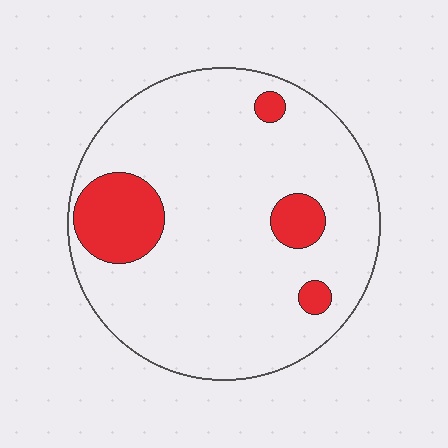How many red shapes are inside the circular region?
4.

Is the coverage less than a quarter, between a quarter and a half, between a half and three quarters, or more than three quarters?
Less than a quarter.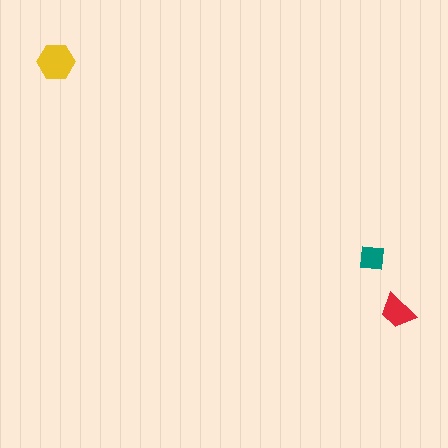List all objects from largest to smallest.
The yellow hexagon, the red trapezoid, the teal square.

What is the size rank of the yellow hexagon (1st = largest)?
1st.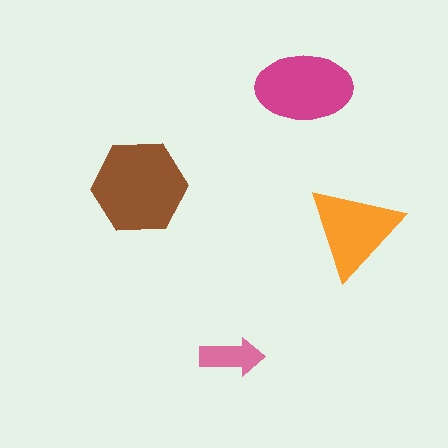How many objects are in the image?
There are 4 objects in the image.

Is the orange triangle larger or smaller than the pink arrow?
Larger.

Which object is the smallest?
The pink arrow.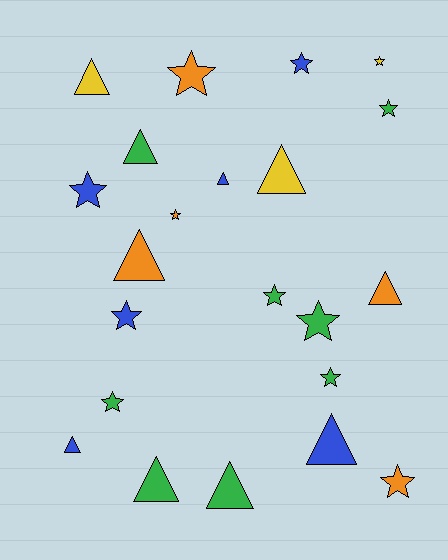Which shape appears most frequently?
Star, with 12 objects.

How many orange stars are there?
There are 3 orange stars.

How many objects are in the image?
There are 22 objects.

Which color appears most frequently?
Green, with 8 objects.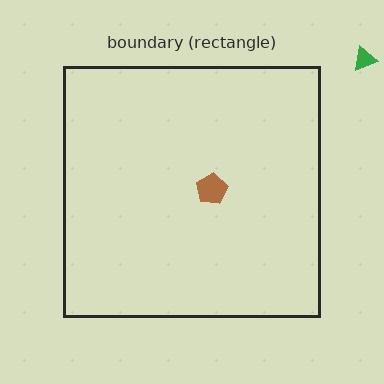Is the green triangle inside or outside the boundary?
Outside.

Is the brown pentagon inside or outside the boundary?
Inside.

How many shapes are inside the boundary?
1 inside, 1 outside.